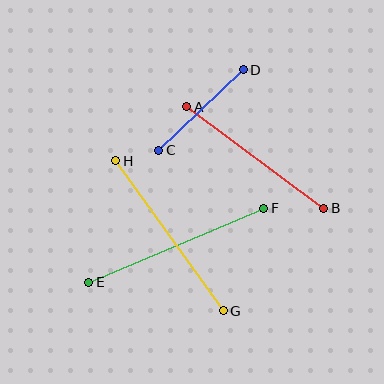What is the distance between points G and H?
The distance is approximately 184 pixels.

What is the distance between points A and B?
The distance is approximately 170 pixels.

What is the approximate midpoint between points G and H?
The midpoint is at approximately (169, 236) pixels.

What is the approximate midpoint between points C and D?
The midpoint is at approximately (201, 110) pixels.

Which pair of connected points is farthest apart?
Points E and F are farthest apart.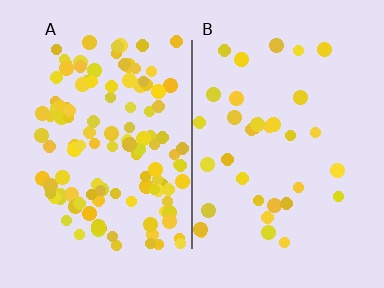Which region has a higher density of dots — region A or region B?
A (the left).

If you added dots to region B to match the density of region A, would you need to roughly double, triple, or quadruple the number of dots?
Approximately triple.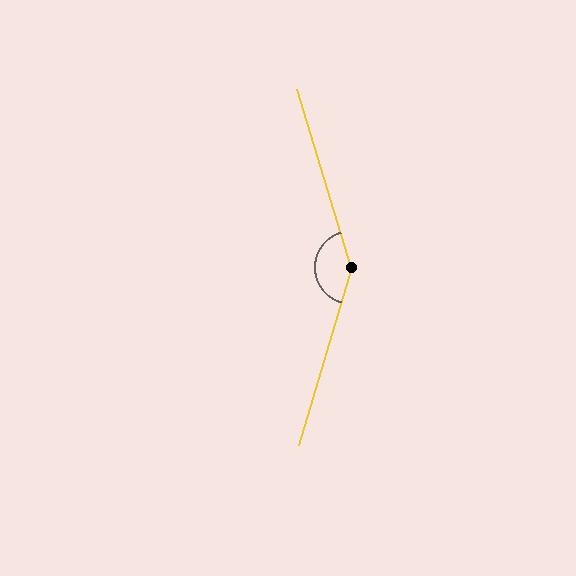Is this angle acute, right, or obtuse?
It is obtuse.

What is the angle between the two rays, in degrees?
Approximately 146 degrees.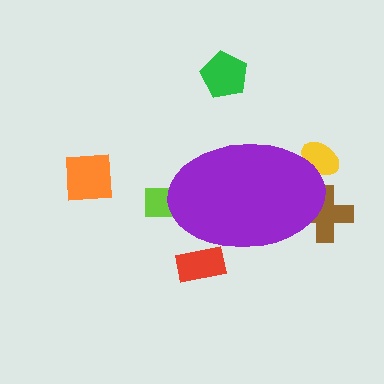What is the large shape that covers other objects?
A purple ellipse.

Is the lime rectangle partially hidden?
Yes, the lime rectangle is partially hidden behind the purple ellipse.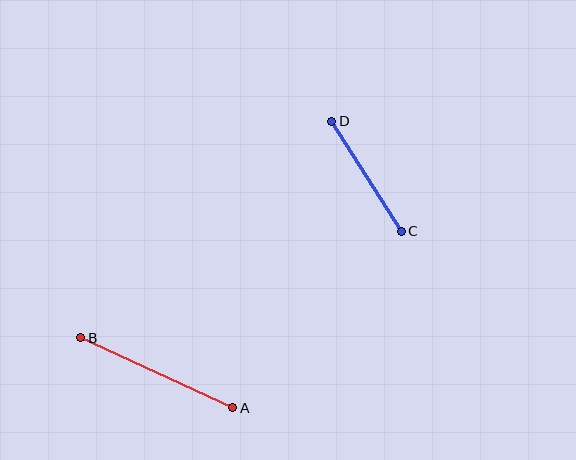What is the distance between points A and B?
The distance is approximately 168 pixels.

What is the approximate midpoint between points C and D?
The midpoint is at approximately (366, 176) pixels.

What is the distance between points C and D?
The distance is approximately 130 pixels.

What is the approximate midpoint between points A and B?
The midpoint is at approximately (157, 373) pixels.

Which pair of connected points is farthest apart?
Points A and B are farthest apart.